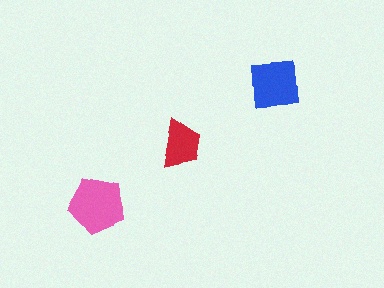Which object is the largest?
The pink pentagon.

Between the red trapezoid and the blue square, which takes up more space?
The blue square.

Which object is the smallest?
The red trapezoid.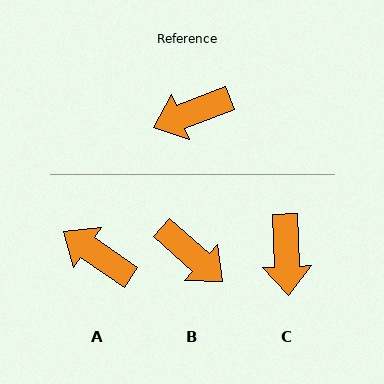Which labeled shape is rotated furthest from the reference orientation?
B, about 117 degrees away.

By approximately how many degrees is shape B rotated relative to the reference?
Approximately 117 degrees counter-clockwise.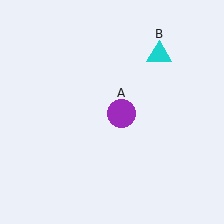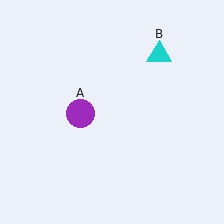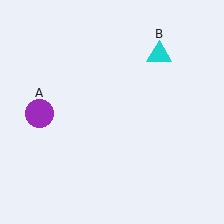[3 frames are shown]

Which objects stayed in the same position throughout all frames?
Cyan triangle (object B) remained stationary.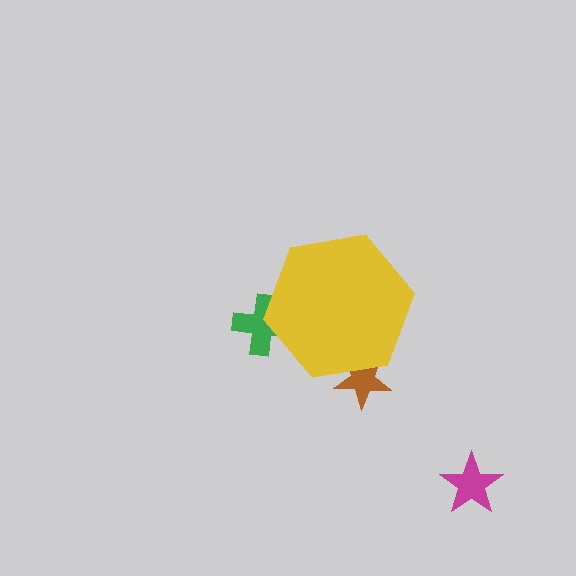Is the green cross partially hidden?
Yes, the green cross is partially hidden behind the yellow hexagon.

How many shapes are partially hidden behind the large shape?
2 shapes are partially hidden.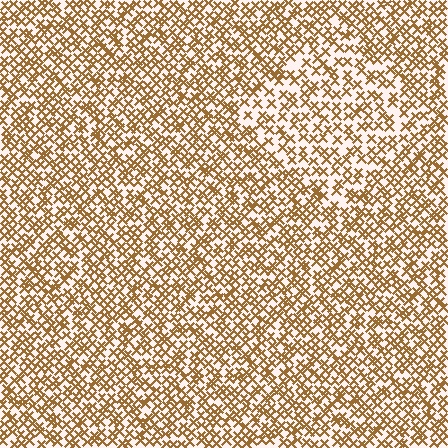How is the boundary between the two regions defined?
The boundary is defined by a change in element density (approximately 1.5x ratio). All elements are the same color, size, and shape.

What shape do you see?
I see a diamond.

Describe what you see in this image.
The image contains small brown elements arranged at two different densities. A diamond-shaped region is visible where the elements are less densely packed than the surrounding area.